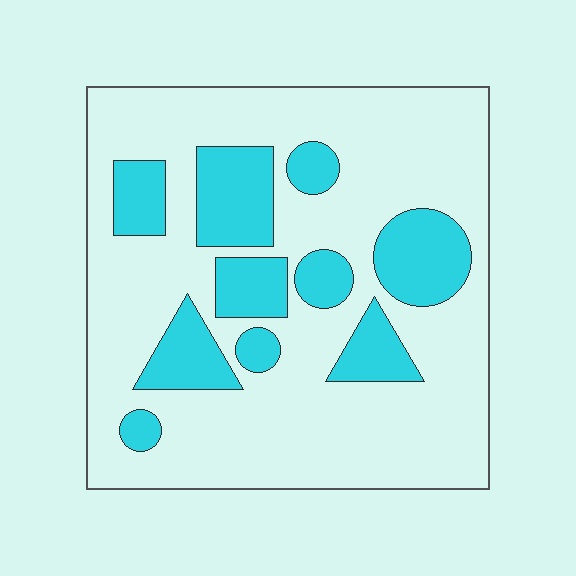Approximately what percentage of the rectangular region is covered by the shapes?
Approximately 25%.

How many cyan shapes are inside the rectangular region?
10.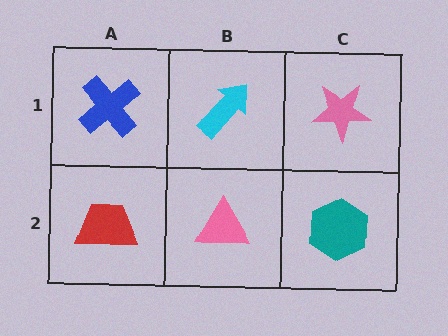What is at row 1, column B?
A cyan arrow.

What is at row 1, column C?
A pink star.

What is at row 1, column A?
A blue cross.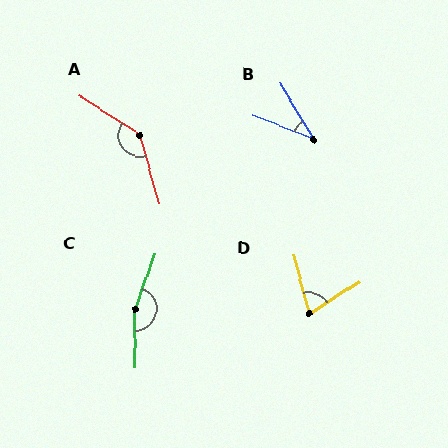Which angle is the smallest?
B, at approximately 37 degrees.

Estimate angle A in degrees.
Approximately 138 degrees.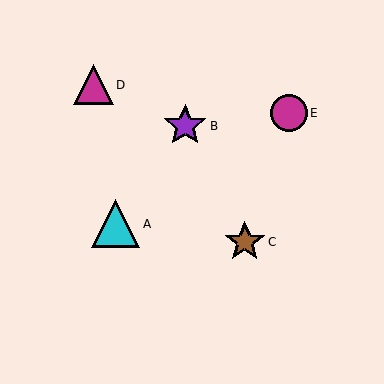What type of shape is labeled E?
Shape E is a magenta circle.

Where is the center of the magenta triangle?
The center of the magenta triangle is at (94, 85).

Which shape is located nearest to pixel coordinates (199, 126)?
The purple star (labeled B) at (185, 126) is nearest to that location.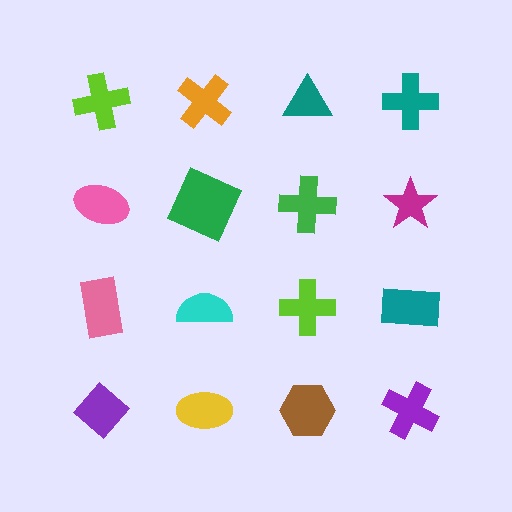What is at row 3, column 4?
A teal rectangle.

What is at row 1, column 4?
A teal cross.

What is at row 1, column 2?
An orange cross.